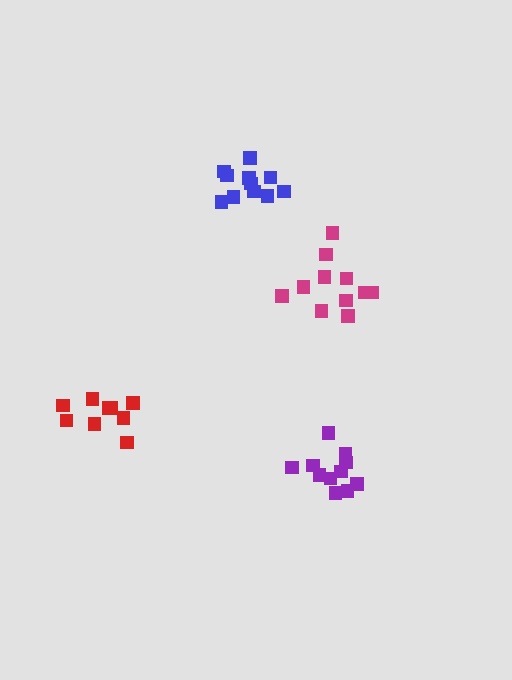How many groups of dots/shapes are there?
There are 4 groups.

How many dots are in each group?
Group 1: 11 dots, Group 2: 9 dots, Group 3: 11 dots, Group 4: 11 dots (42 total).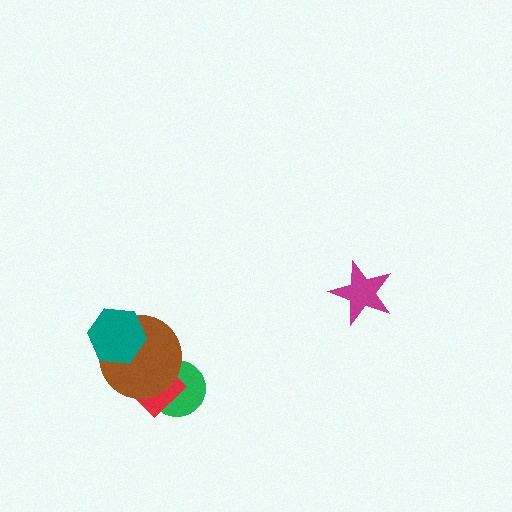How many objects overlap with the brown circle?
3 objects overlap with the brown circle.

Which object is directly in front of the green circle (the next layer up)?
The red diamond is directly in front of the green circle.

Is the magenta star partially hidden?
No, no other shape covers it.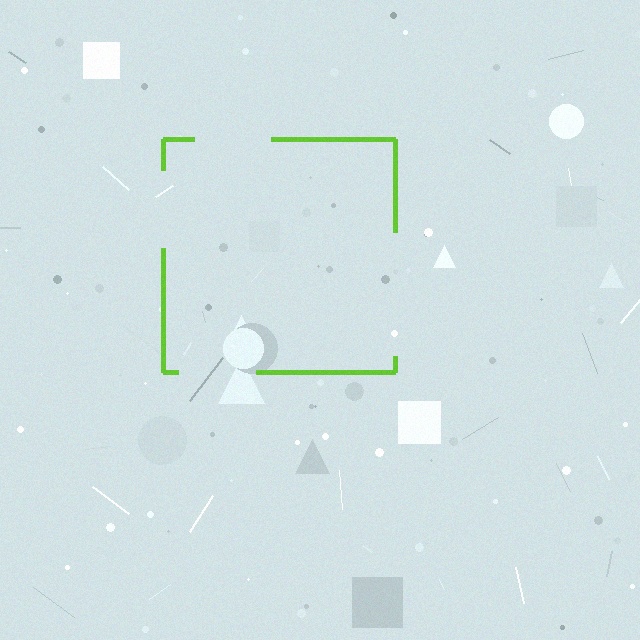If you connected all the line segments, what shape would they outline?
They would outline a square.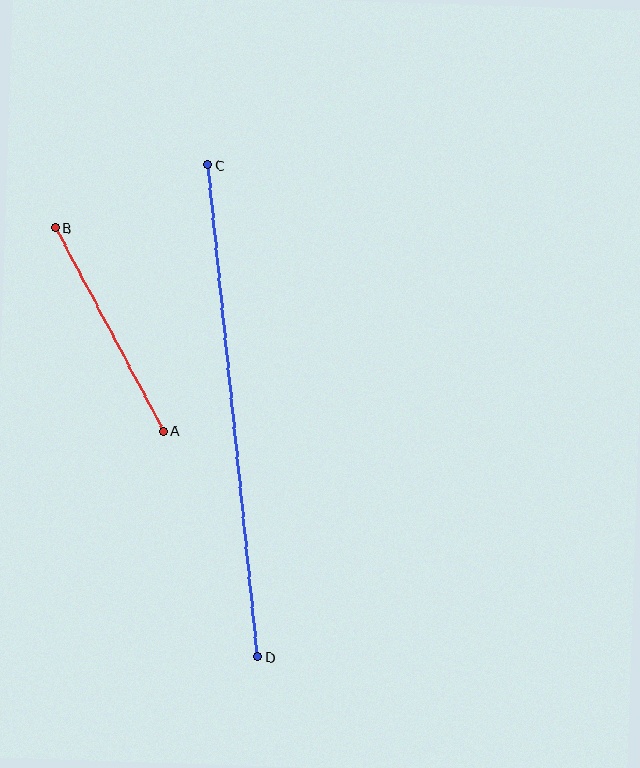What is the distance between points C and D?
The distance is approximately 494 pixels.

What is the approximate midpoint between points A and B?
The midpoint is at approximately (109, 330) pixels.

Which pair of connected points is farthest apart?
Points C and D are farthest apart.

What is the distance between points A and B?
The distance is approximately 230 pixels.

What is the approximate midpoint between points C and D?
The midpoint is at approximately (233, 411) pixels.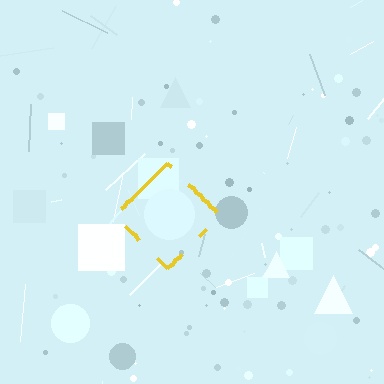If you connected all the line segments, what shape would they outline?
They would outline a diamond.